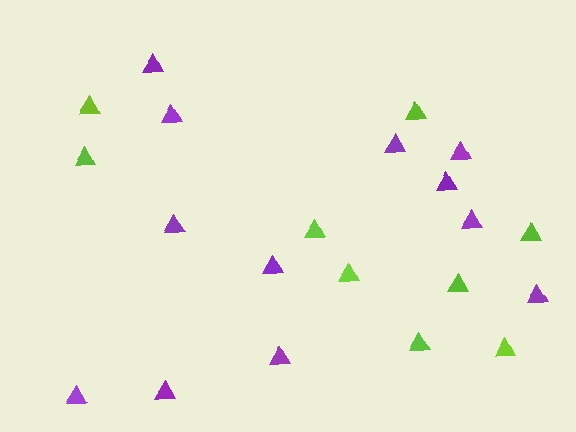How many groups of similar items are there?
There are 2 groups: one group of purple triangles (12) and one group of lime triangles (9).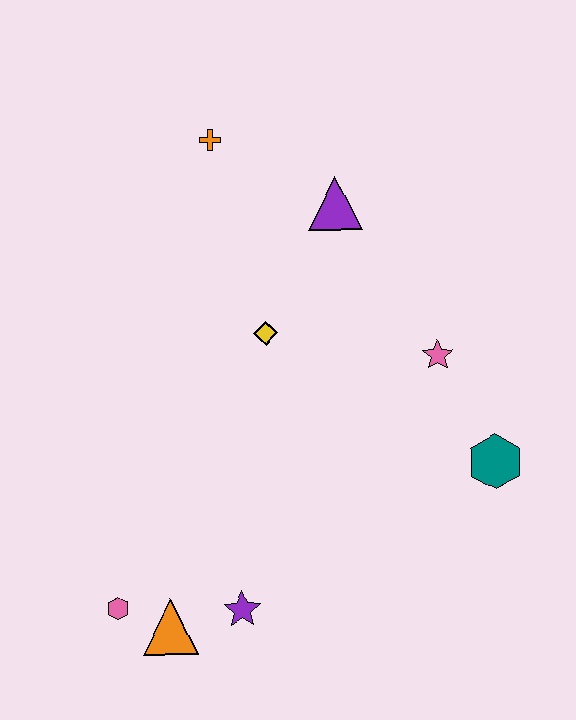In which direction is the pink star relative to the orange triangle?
The pink star is to the right of the orange triangle.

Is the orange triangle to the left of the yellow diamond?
Yes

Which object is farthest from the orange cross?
The orange triangle is farthest from the orange cross.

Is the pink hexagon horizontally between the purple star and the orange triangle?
No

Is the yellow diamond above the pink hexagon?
Yes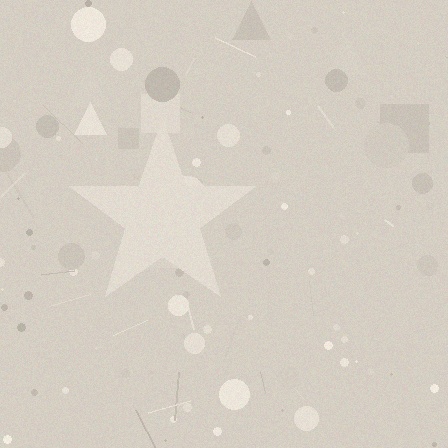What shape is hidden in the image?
A star is hidden in the image.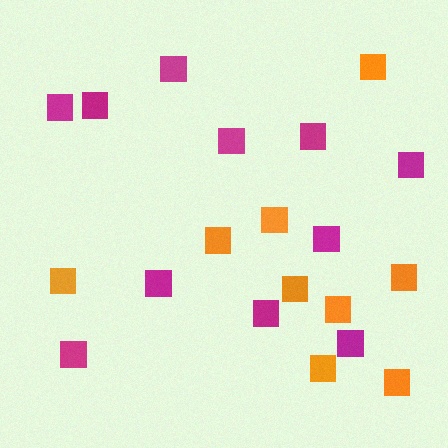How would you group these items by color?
There are 2 groups: one group of magenta squares (11) and one group of orange squares (9).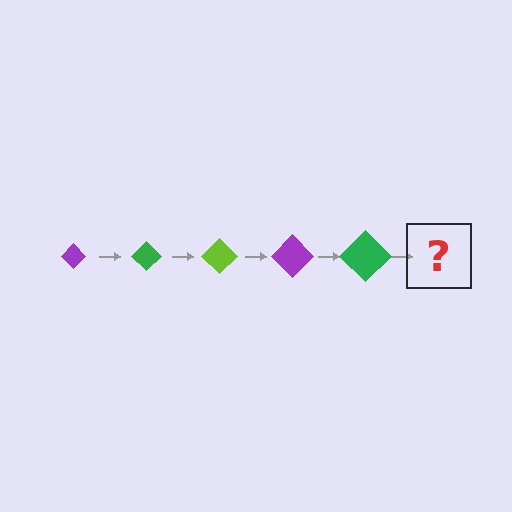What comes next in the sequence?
The next element should be a lime diamond, larger than the previous one.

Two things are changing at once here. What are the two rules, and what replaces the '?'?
The two rules are that the diamond grows larger each step and the color cycles through purple, green, and lime. The '?' should be a lime diamond, larger than the previous one.